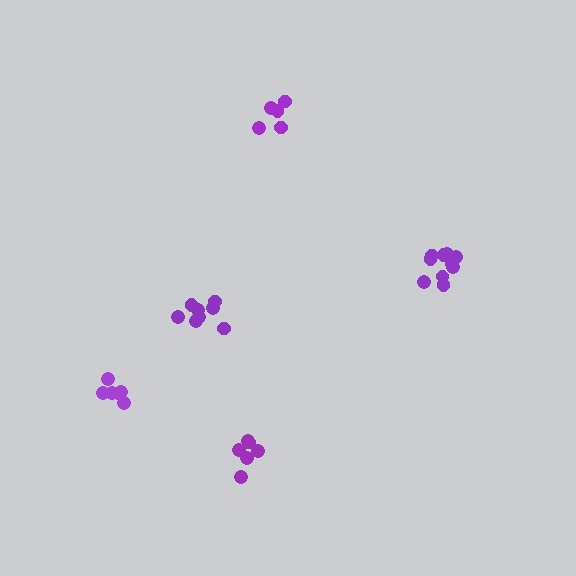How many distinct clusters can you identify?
There are 5 distinct clusters.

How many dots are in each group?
Group 1: 10 dots, Group 2: 6 dots, Group 3: 8 dots, Group 4: 6 dots, Group 5: 5 dots (35 total).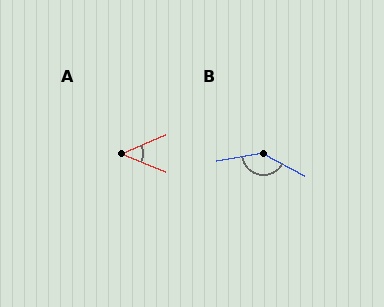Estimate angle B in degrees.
Approximately 143 degrees.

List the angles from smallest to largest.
A (45°), B (143°).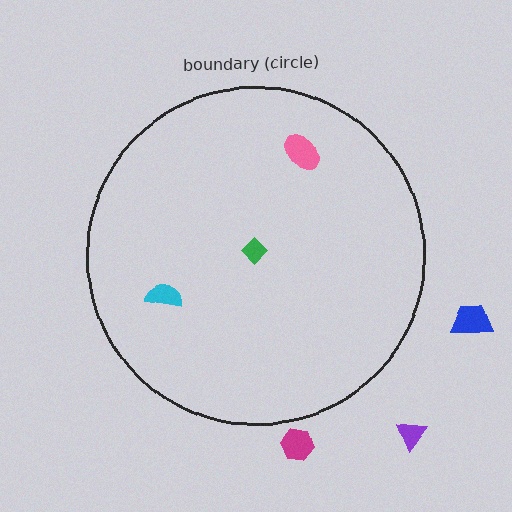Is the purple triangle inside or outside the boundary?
Outside.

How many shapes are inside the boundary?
3 inside, 3 outside.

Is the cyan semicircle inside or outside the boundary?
Inside.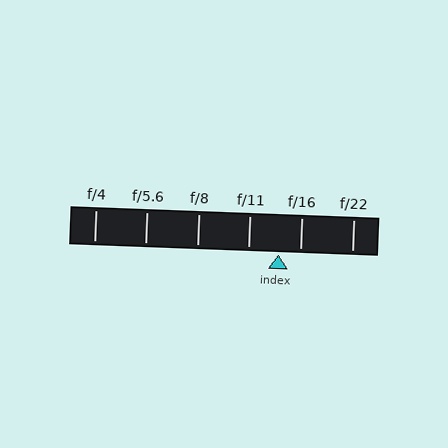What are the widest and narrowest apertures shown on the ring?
The widest aperture shown is f/4 and the narrowest is f/22.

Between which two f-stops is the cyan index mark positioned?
The index mark is between f/11 and f/16.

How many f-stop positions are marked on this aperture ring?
There are 6 f-stop positions marked.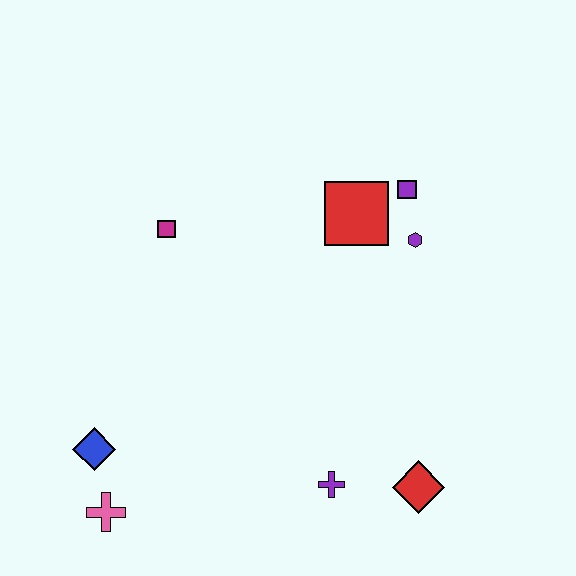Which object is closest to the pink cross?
The blue diamond is closest to the pink cross.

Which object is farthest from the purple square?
The pink cross is farthest from the purple square.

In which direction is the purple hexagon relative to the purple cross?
The purple hexagon is above the purple cross.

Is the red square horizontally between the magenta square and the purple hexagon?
Yes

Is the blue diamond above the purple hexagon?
No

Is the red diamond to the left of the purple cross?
No